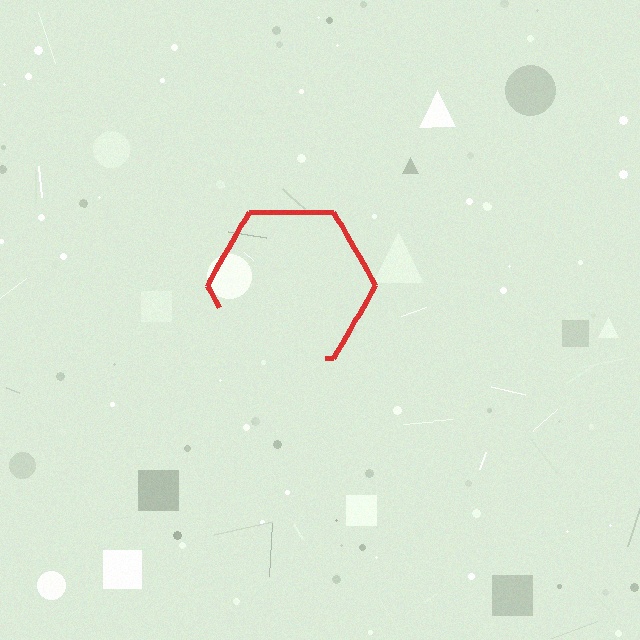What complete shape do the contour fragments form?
The contour fragments form a hexagon.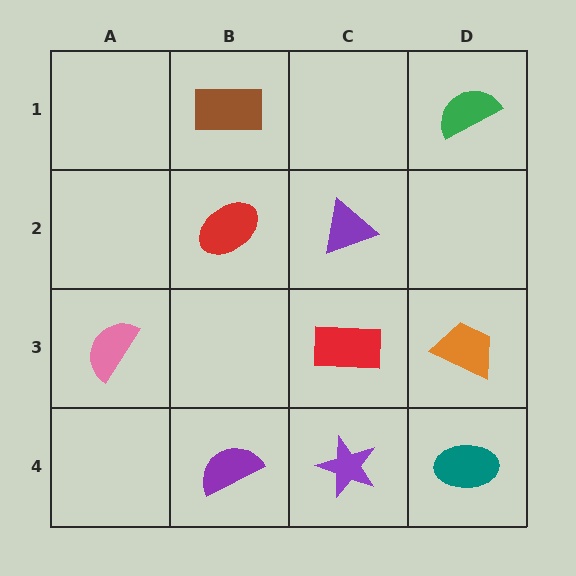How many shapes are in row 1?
2 shapes.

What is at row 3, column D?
An orange trapezoid.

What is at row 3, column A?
A pink semicircle.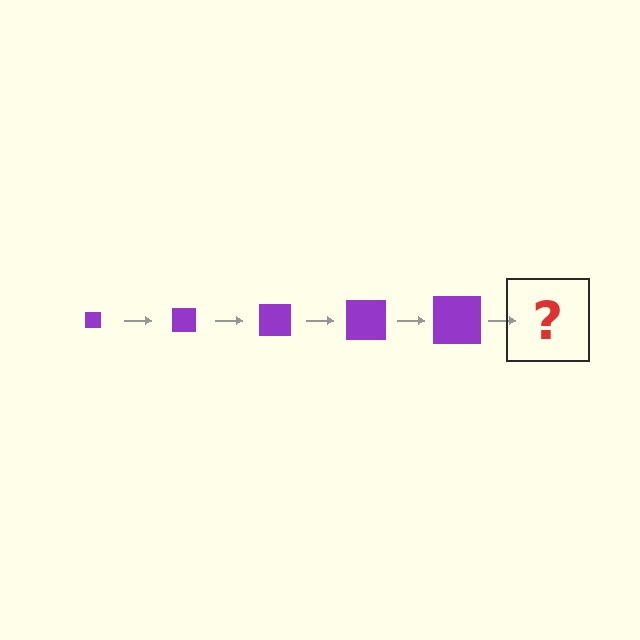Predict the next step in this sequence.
The next step is a purple square, larger than the previous one.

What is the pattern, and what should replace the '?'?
The pattern is that the square gets progressively larger each step. The '?' should be a purple square, larger than the previous one.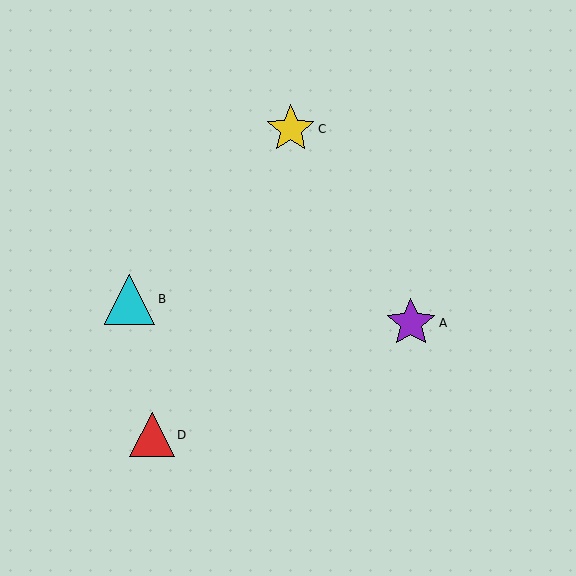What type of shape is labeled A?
Shape A is a purple star.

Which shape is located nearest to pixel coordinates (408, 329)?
The purple star (labeled A) at (411, 323) is nearest to that location.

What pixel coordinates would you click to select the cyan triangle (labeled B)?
Click at (130, 299) to select the cyan triangle B.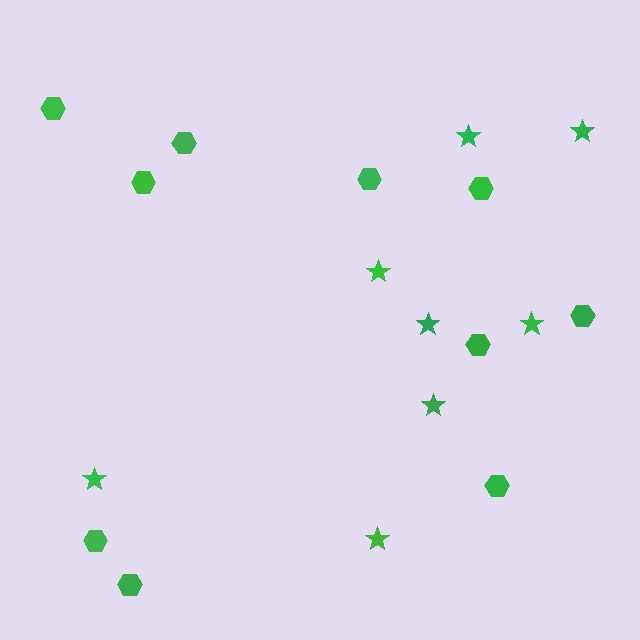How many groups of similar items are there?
There are 2 groups: one group of stars (8) and one group of hexagons (10).